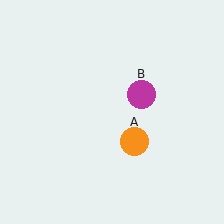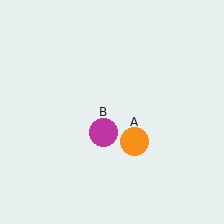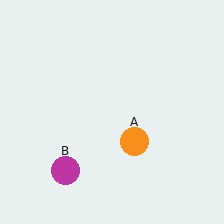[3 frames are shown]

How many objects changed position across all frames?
1 object changed position: magenta circle (object B).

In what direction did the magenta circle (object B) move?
The magenta circle (object B) moved down and to the left.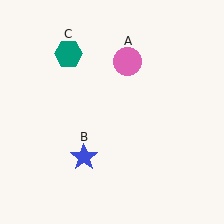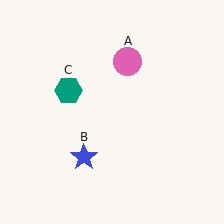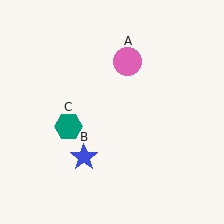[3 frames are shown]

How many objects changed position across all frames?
1 object changed position: teal hexagon (object C).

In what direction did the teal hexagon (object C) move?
The teal hexagon (object C) moved down.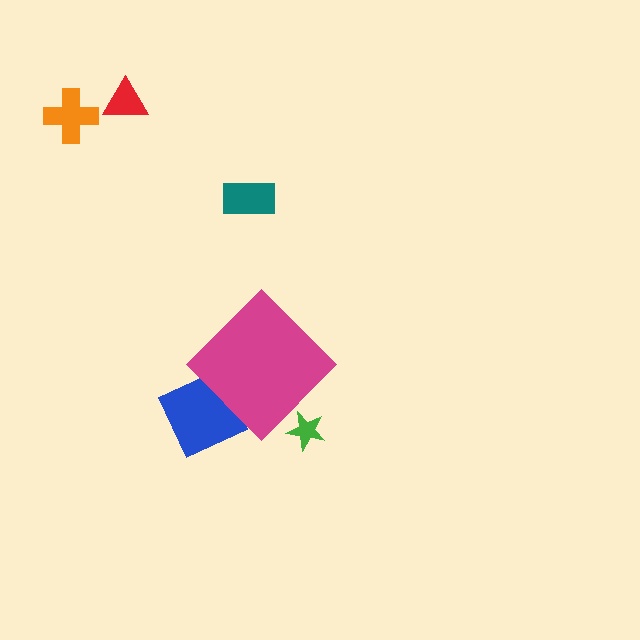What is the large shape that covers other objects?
A magenta diamond.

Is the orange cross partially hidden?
No, the orange cross is fully visible.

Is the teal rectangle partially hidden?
No, the teal rectangle is fully visible.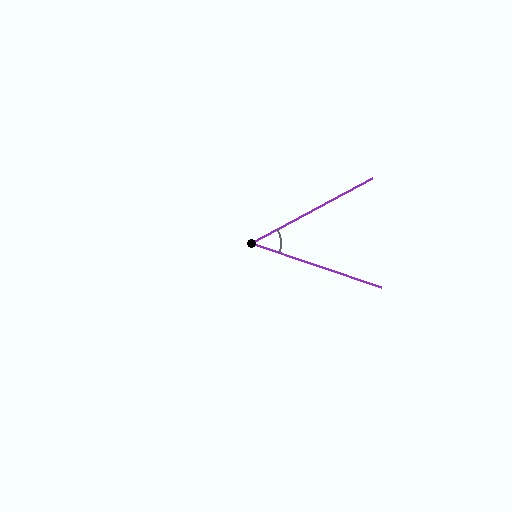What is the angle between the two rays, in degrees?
Approximately 47 degrees.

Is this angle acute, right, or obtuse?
It is acute.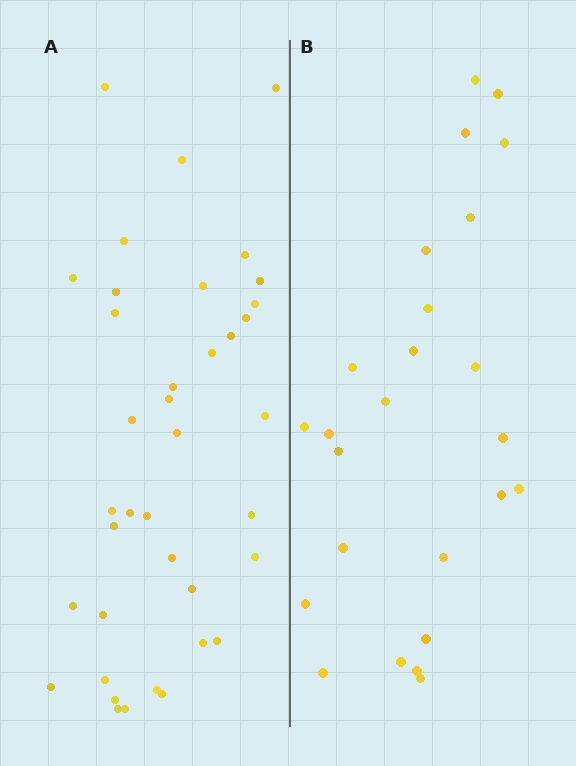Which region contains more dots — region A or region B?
Region A (the left region) has more dots.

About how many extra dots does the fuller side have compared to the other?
Region A has approximately 15 more dots than region B.